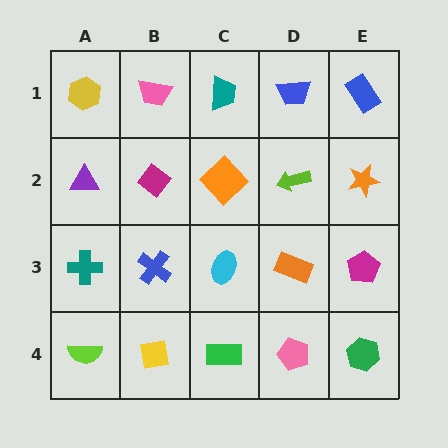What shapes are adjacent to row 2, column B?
A pink trapezoid (row 1, column B), a blue cross (row 3, column B), a purple triangle (row 2, column A), an orange diamond (row 2, column C).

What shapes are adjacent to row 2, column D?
A blue trapezoid (row 1, column D), an orange rectangle (row 3, column D), an orange diamond (row 2, column C), an orange star (row 2, column E).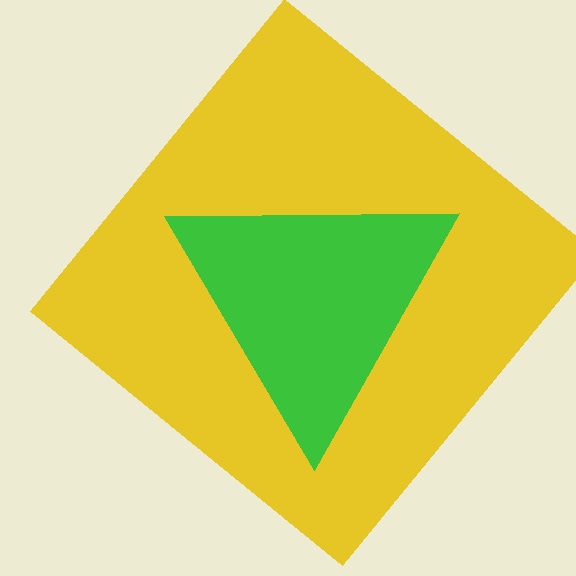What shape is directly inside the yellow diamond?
The green triangle.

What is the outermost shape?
The yellow diamond.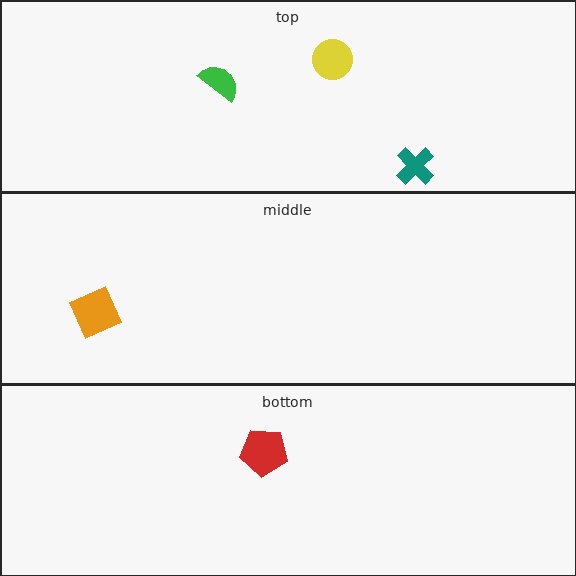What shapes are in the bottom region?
The red pentagon.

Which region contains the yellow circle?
The top region.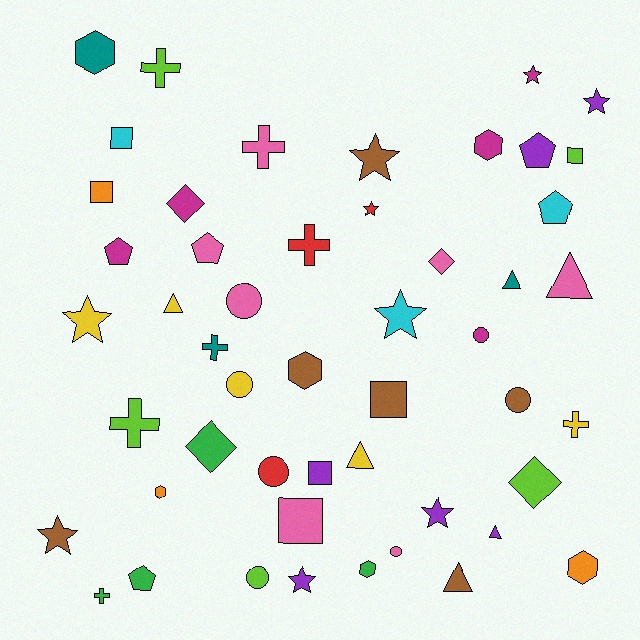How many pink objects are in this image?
There are 7 pink objects.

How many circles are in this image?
There are 7 circles.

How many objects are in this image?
There are 50 objects.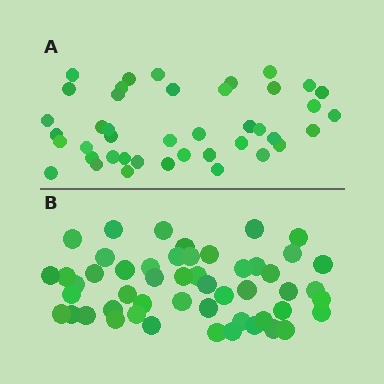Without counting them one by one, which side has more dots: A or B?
Region B (the bottom region) has more dots.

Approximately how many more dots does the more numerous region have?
Region B has roughly 8 or so more dots than region A.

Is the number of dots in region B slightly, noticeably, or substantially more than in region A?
Region B has only slightly more — the two regions are fairly close. The ratio is roughly 1.2 to 1.